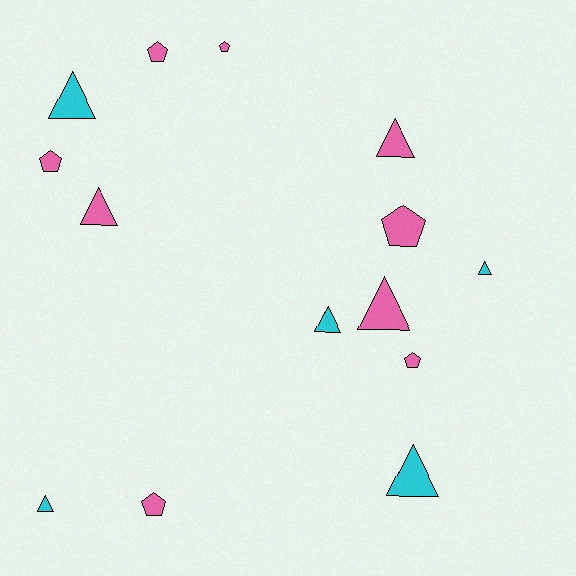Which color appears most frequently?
Pink, with 9 objects.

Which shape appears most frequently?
Triangle, with 8 objects.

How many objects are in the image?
There are 14 objects.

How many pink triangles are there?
There are 3 pink triangles.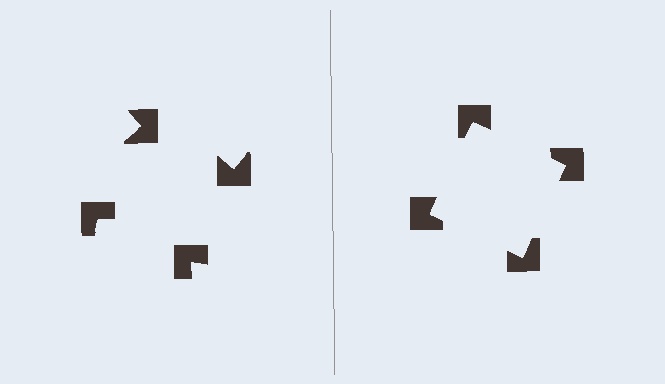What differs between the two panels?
The notched squares are positioned identically on both sides; only the wedge orientations differ. On the right they align to a square; on the left they are misaligned.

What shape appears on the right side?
An illusory square.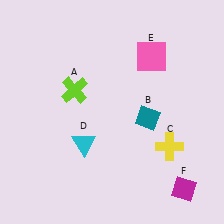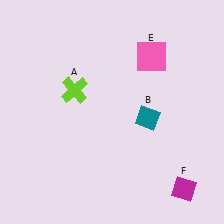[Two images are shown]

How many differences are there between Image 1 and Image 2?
There are 2 differences between the two images.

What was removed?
The yellow cross (C), the cyan triangle (D) were removed in Image 2.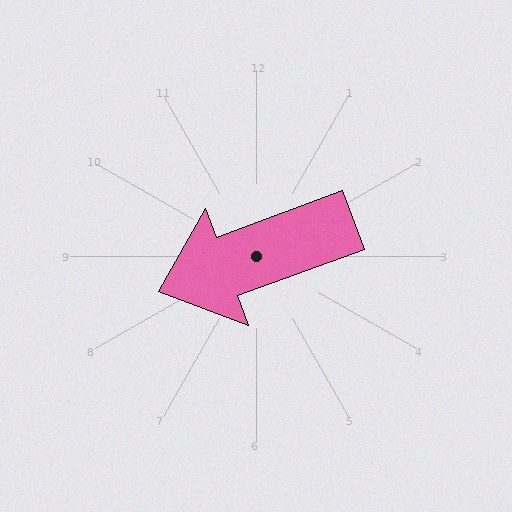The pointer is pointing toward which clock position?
Roughly 8 o'clock.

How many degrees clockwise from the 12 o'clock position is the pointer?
Approximately 250 degrees.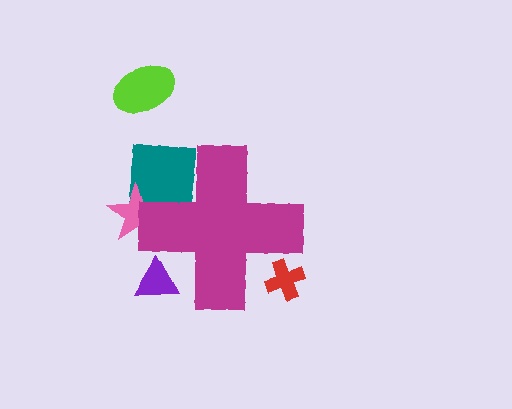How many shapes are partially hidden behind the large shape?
4 shapes are partially hidden.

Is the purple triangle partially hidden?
Yes, the purple triangle is partially hidden behind the magenta cross.